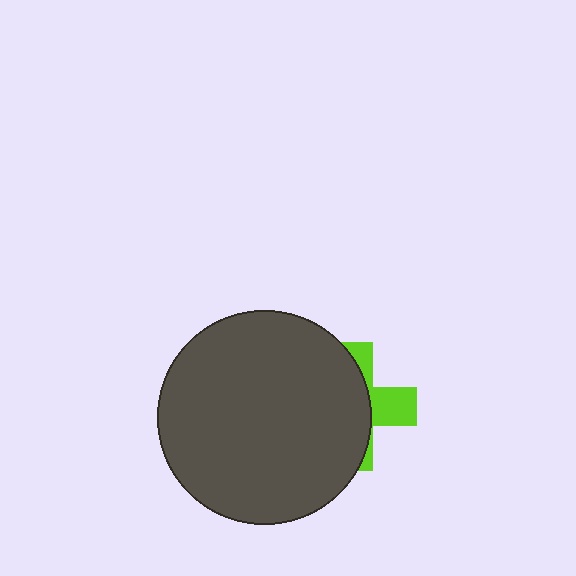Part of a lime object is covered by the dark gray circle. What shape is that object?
It is a cross.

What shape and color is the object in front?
The object in front is a dark gray circle.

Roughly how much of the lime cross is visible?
A small part of it is visible (roughly 34%).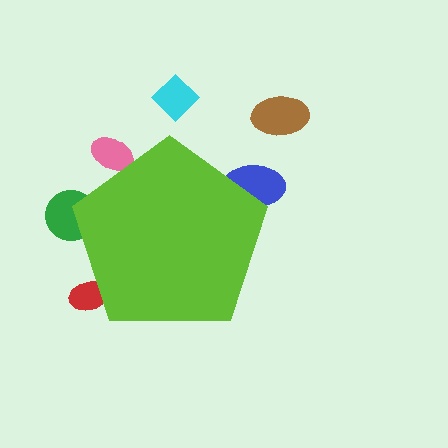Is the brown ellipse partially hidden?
No, the brown ellipse is fully visible.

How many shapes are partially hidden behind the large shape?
4 shapes are partially hidden.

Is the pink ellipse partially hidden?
Yes, the pink ellipse is partially hidden behind the lime pentagon.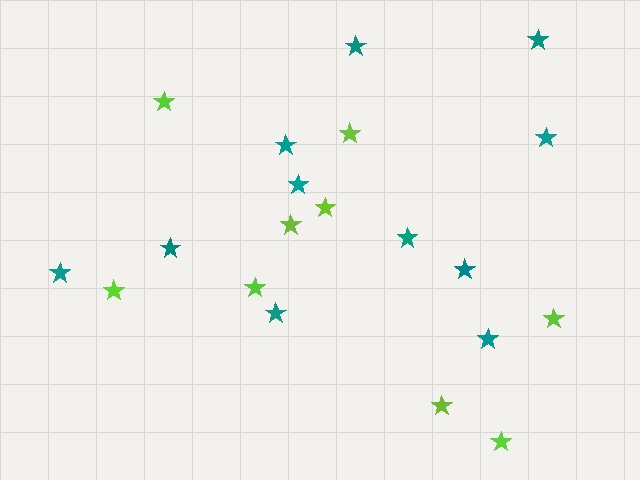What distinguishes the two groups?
There are 2 groups: one group of lime stars (9) and one group of teal stars (11).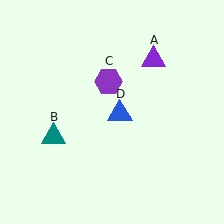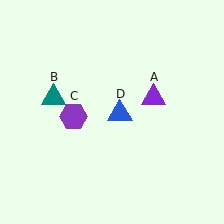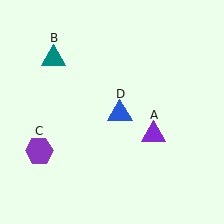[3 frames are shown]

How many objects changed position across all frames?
3 objects changed position: purple triangle (object A), teal triangle (object B), purple hexagon (object C).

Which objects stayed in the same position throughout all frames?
Blue triangle (object D) remained stationary.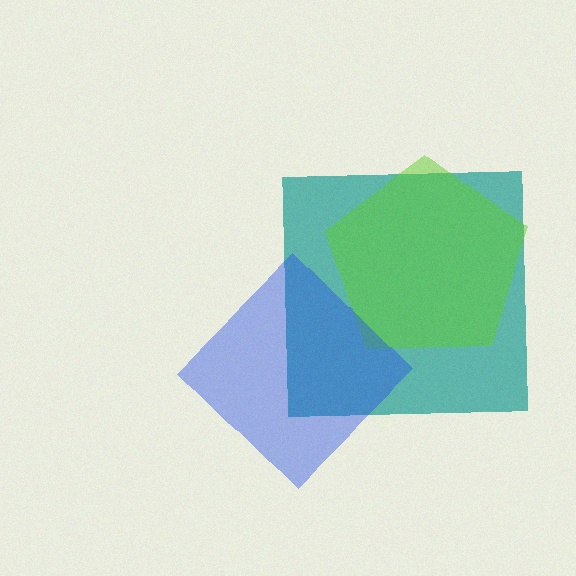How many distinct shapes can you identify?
There are 3 distinct shapes: a teal square, a lime pentagon, a blue diamond.